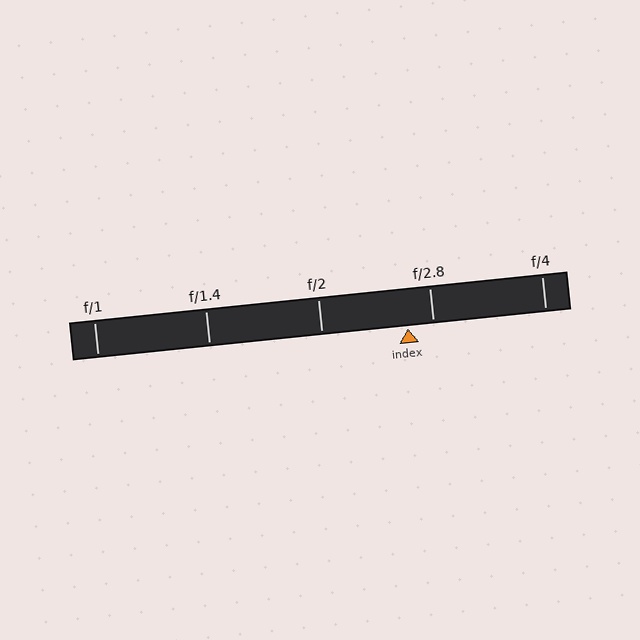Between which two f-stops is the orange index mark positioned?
The index mark is between f/2 and f/2.8.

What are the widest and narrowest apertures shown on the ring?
The widest aperture shown is f/1 and the narrowest is f/4.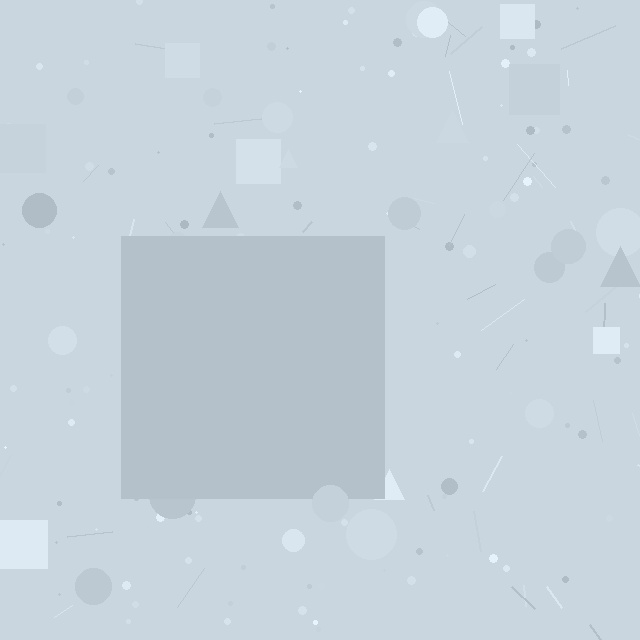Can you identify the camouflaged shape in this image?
The camouflaged shape is a square.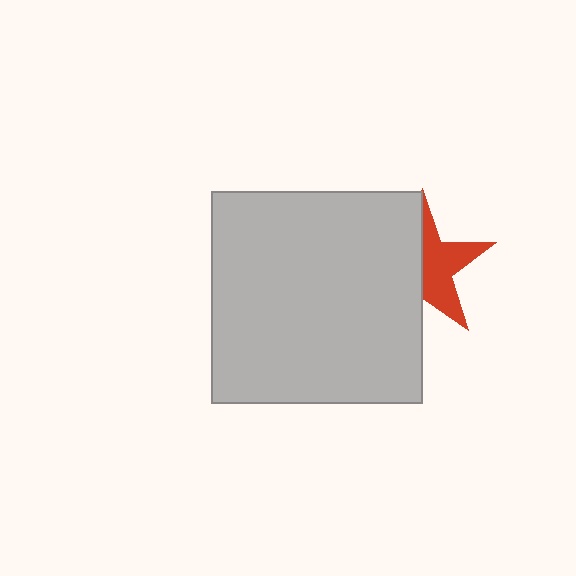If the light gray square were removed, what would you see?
You would see the complete red star.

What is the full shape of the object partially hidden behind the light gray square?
The partially hidden object is a red star.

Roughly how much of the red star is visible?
About half of it is visible (roughly 48%).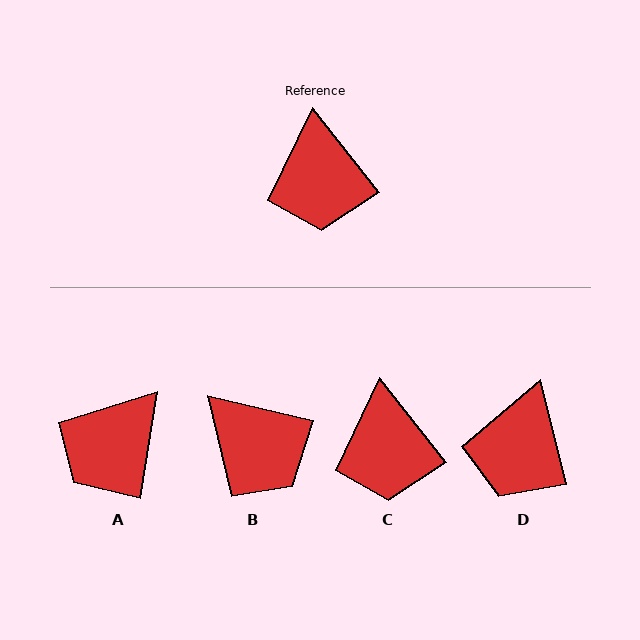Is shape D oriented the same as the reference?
No, it is off by about 24 degrees.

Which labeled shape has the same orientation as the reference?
C.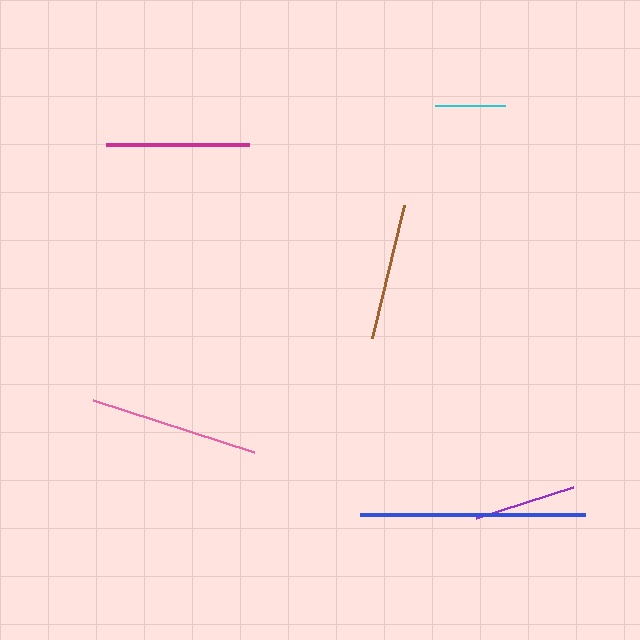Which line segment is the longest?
The blue line is the longest at approximately 225 pixels.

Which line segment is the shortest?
The cyan line is the shortest at approximately 71 pixels.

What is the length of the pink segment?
The pink segment is approximately 169 pixels long.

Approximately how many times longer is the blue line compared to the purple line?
The blue line is approximately 2.2 times the length of the purple line.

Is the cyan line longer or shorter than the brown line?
The brown line is longer than the cyan line.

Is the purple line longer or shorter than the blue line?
The blue line is longer than the purple line.